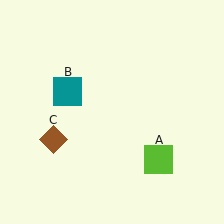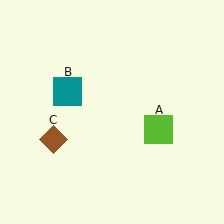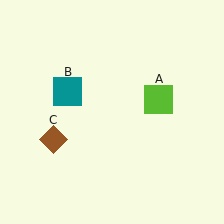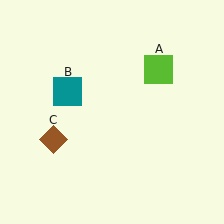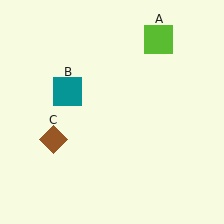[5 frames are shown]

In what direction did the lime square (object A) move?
The lime square (object A) moved up.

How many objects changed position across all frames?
1 object changed position: lime square (object A).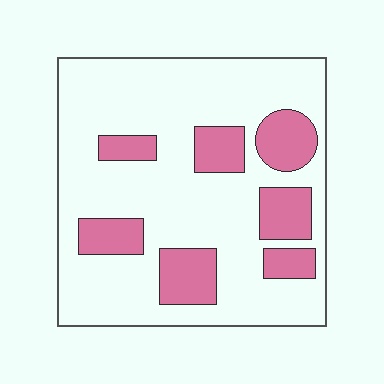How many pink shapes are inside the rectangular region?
7.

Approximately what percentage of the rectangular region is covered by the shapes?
Approximately 25%.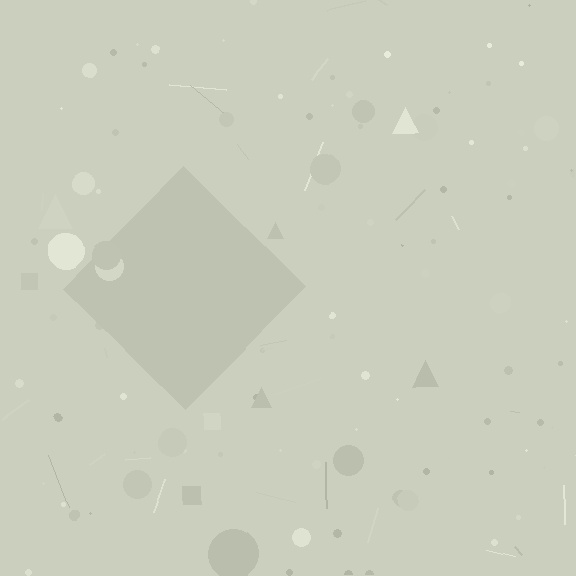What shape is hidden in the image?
A diamond is hidden in the image.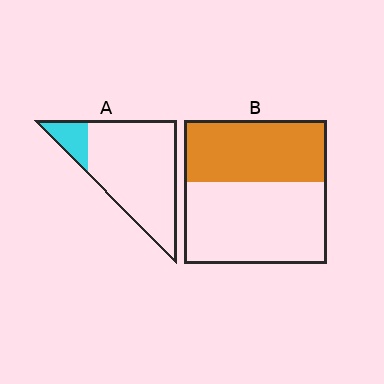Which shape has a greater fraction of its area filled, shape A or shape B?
Shape B.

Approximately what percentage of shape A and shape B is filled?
A is approximately 15% and B is approximately 45%.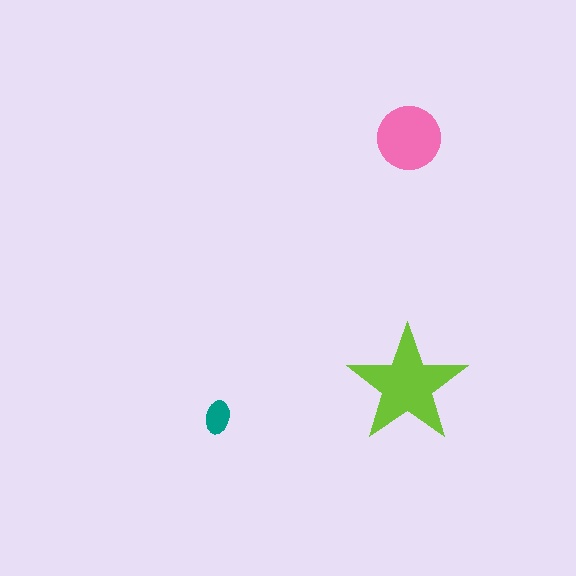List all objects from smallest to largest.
The teal ellipse, the pink circle, the lime star.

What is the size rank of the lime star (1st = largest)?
1st.